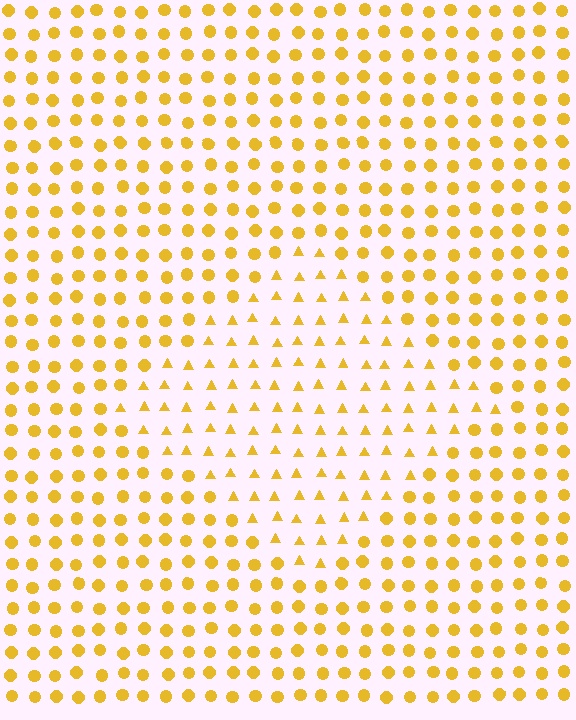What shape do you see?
I see a diamond.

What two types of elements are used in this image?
The image uses triangles inside the diamond region and circles outside it.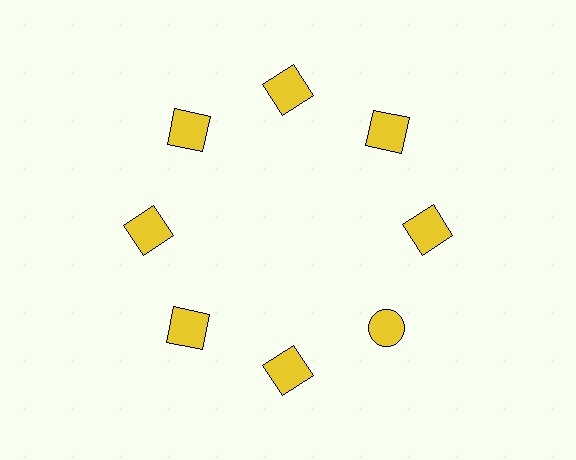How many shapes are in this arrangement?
There are 8 shapes arranged in a ring pattern.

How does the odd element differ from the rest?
It has a different shape: circle instead of square.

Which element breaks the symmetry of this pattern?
The yellow circle at roughly the 4 o'clock position breaks the symmetry. All other shapes are yellow squares.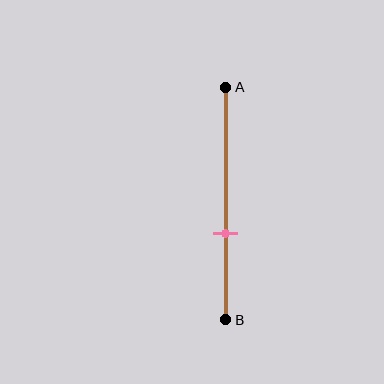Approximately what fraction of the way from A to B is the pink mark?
The pink mark is approximately 65% of the way from A to B.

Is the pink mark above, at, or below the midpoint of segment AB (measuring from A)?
The pink mark is below the midpoint of segment AB.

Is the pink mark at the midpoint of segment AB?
No, the mark is at about 65% from A, not at the 50% midpoint.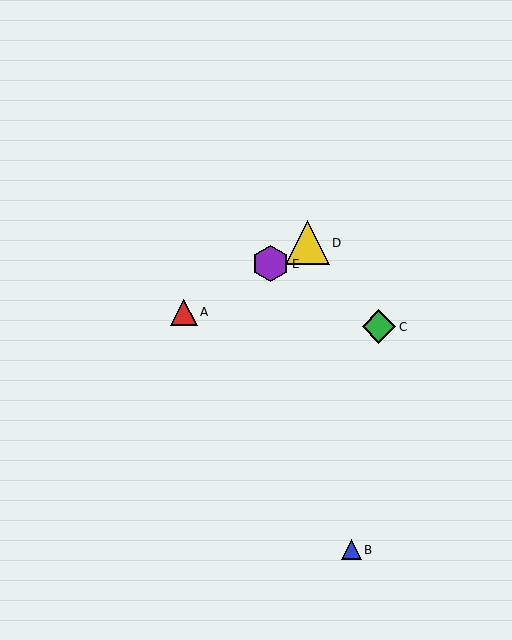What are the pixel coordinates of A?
Object A is at (184, 312).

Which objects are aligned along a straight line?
Objects A, D, E are aligned along a straight line.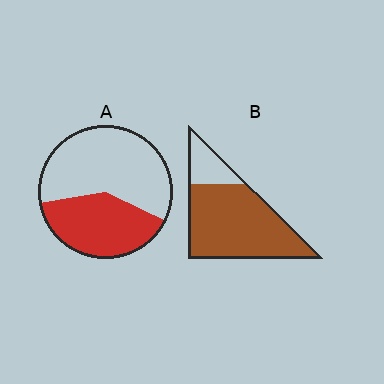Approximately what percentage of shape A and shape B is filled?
A is approximately 40% and B is approximately 80%.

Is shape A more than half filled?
No.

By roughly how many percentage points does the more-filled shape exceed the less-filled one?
By roughly 40 percentage points (B over A).